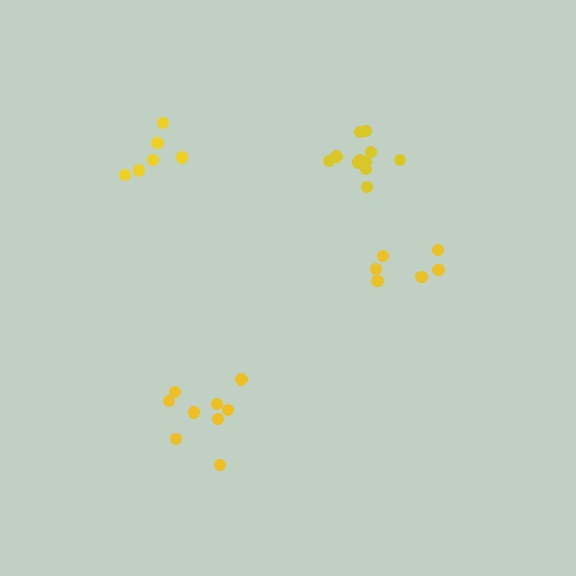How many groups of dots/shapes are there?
There are 4 groups.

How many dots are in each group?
Group 1: 11 dots, Group 2: 6 dots, Group 3: 6 dots, Group 4: 9 dots (32 total).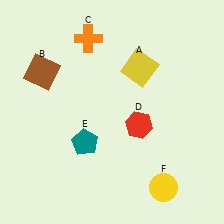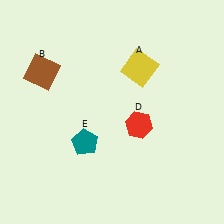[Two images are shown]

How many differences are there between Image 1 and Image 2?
There are 2 differences between the two images.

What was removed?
The orange cross (C), the yellow circle (F) were removed in Image 2.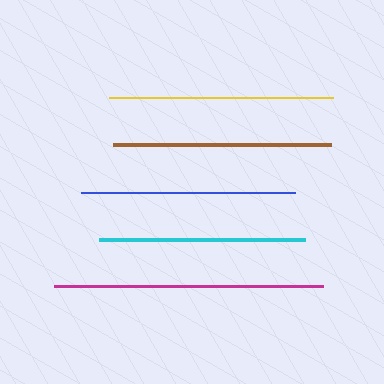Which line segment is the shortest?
The cyan line is the shortest at approximately 206 pixels.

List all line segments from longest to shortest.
From longest to shortest: magenta, yellow, brown, blue, cyan.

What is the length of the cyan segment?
The cyan segment is approximately 206 pixels long.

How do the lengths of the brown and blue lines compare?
The brown and blue lines are approximately the same length.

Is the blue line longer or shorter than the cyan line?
The blue line is longer than the cyan line.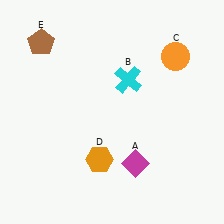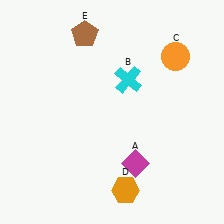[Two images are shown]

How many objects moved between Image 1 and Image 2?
2 objects moved between the two images.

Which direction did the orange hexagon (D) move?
The orange hexagon (D) moved down.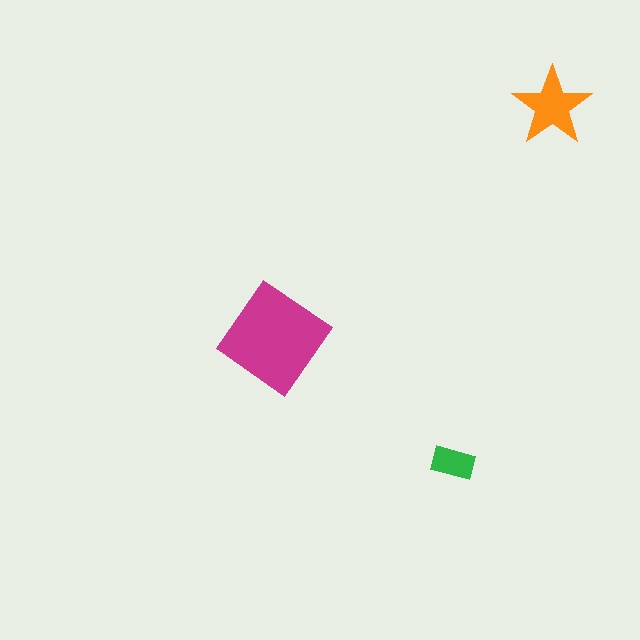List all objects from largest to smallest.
The magenta diamond, the orange star, the green rectangle.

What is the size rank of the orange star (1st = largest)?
2nd.